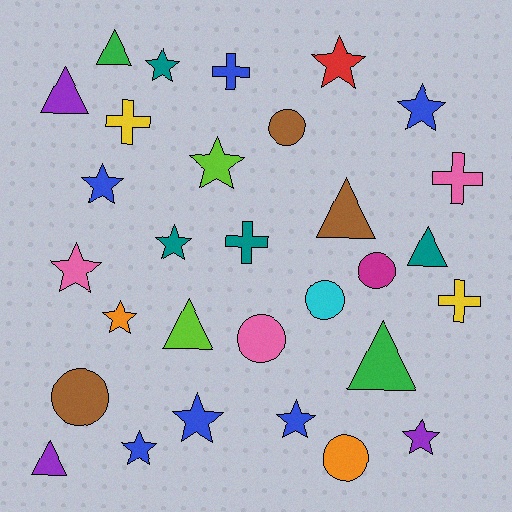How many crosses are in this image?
There are 5 crosses.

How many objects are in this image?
There are 30 objects.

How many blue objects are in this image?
There are 6 blue objects.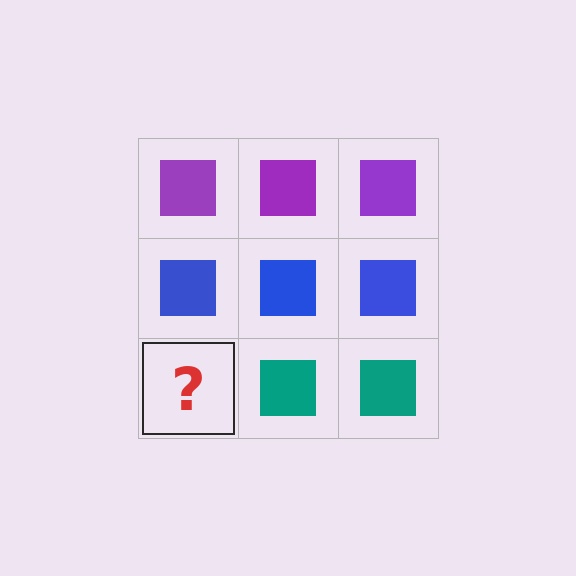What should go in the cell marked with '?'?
The missing cell should contain a teal square.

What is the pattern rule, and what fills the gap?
The rule is that each row has a consistent color. The gap should be filled with a teal square.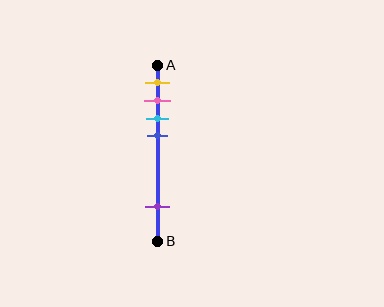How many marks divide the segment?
There are 5 marks dividing the segment.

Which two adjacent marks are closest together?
The pink and cyan marks are the closest adjacent pair.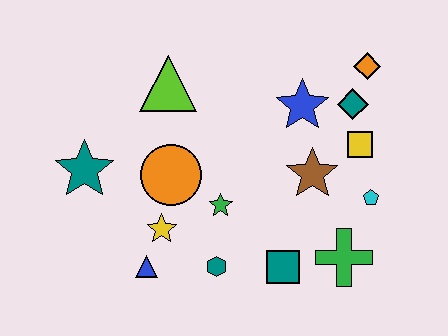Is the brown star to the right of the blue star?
Yes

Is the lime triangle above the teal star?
Yes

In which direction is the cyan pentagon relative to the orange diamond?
The cyan pentagon is below the orange diamond.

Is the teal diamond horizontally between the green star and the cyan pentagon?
Yes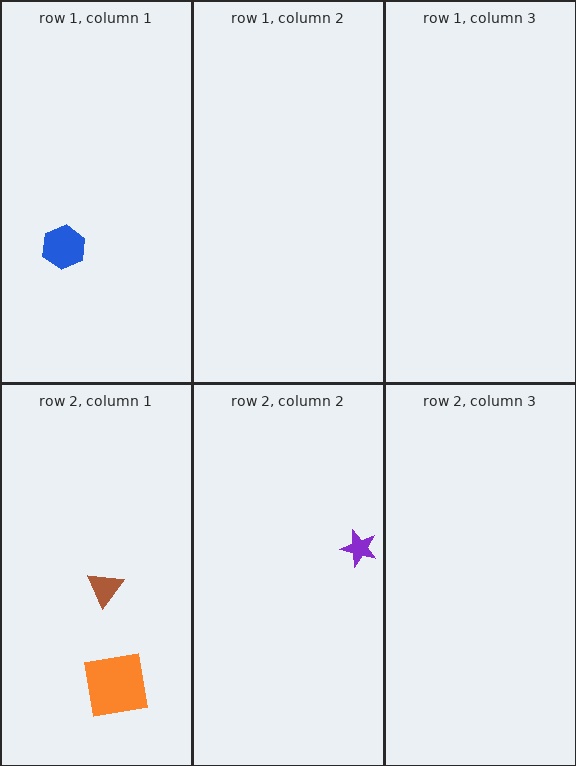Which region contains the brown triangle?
The row 2, column 1 region.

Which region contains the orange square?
The row 2, column 1 region.